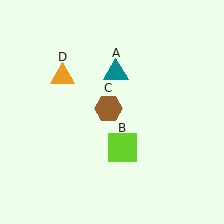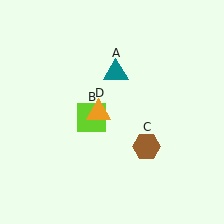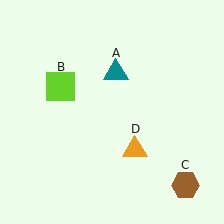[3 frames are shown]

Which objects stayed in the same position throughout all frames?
Teal triangle (object A) remained stationary.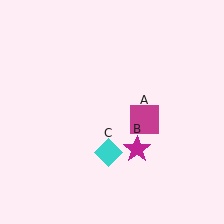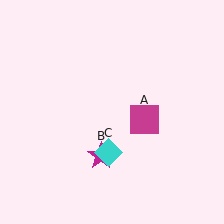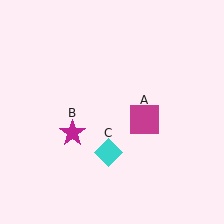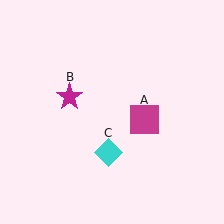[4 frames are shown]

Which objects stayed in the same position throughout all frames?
Magenta square (object A) and cyan diamond (object C) remained stationary.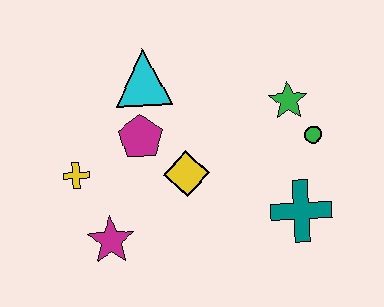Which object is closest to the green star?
The green circle is closest to the green star.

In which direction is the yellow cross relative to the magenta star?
The yellow cross is above the magenta star.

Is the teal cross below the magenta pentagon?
Yes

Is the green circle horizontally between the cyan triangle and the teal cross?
No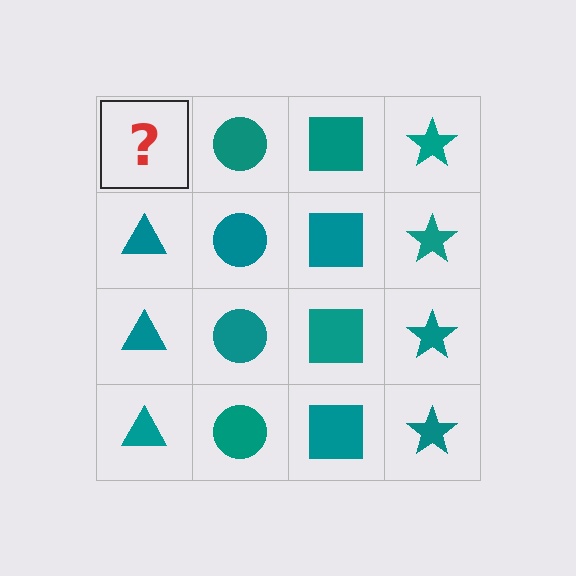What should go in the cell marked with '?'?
The missing cell should contain a teal triangle.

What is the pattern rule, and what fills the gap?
The rule is that each column has a consistent shape. The gap should be filled with a teal triangle.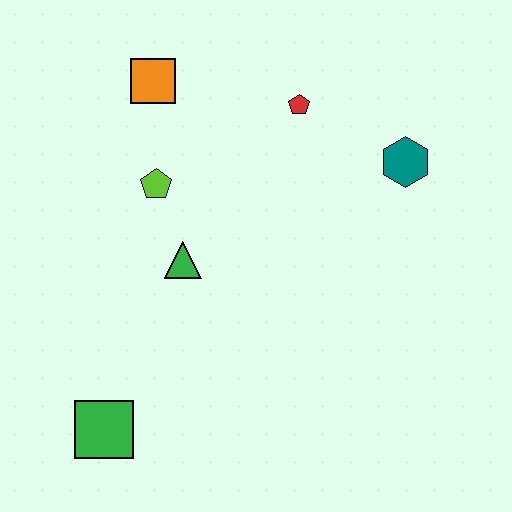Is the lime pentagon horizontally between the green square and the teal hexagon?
Yes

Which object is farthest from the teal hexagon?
The green square is farthest from the teal hexagon.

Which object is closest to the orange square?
The lime pentagon is closest to the orange square.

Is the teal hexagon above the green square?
Yes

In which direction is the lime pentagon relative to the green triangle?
The lime pentagon is above the green triangle.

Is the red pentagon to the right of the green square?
Yes